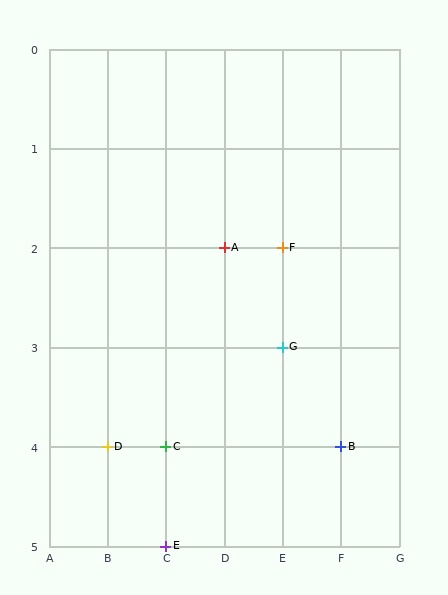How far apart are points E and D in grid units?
Points E and D are 1 column and 1 row apart (about 1.4 grid units diagonally).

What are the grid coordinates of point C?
Point C is at grid coordinates (C, 4).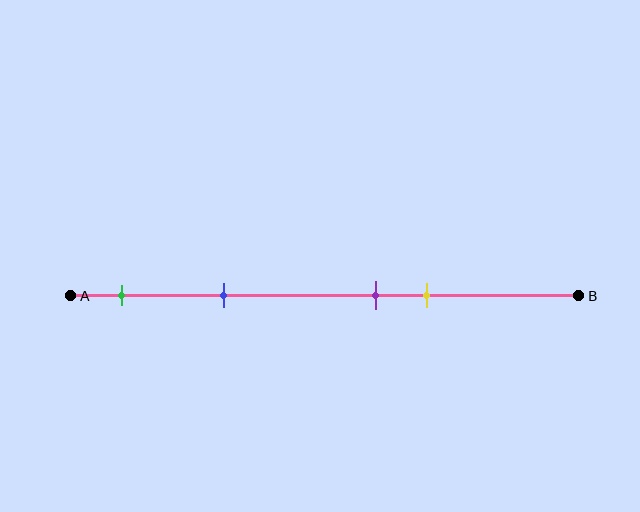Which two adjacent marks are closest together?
The purple and yellow marks are the closest adjacent pair.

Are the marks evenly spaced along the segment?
No, the marks are not evenly spaced.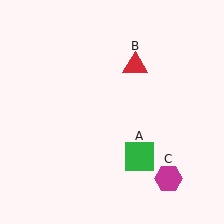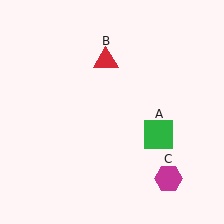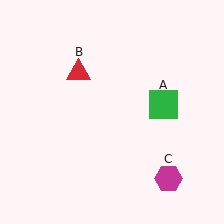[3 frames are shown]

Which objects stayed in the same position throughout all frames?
Magenta hexagon (object C) remained stationary.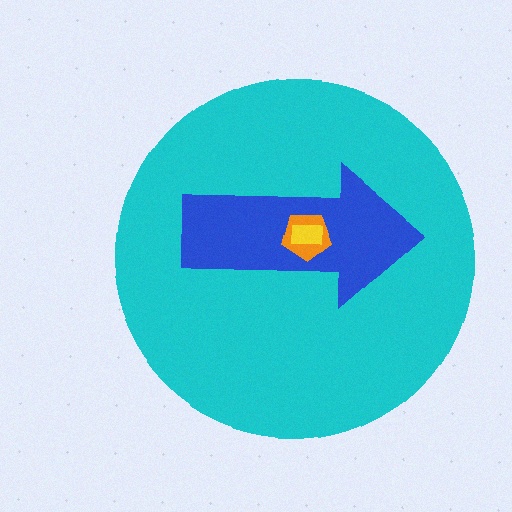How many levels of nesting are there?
4.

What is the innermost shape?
The yellow rectangle.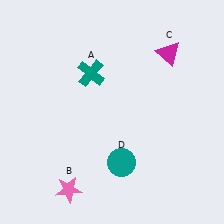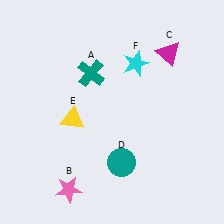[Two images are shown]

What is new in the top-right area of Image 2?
A cyan star (F) was added in the top-right area of Image 2.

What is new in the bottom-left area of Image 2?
A yellow triangle (E) was added in the bottom-left area of Image 2.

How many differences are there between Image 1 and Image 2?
There are 2 differences between the two images.